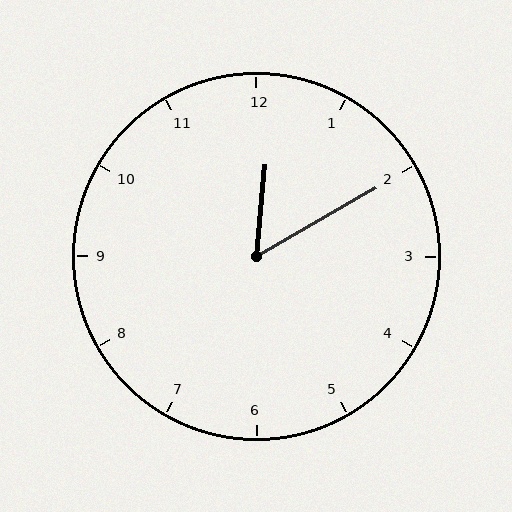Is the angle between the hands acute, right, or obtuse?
It is acute.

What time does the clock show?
12:10.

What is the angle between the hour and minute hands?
Approximately 55 degrees.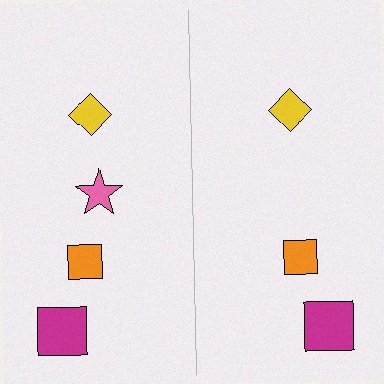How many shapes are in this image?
There are 7 shapes in this image.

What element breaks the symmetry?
A pink star is missing from the right side.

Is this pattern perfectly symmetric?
No, the pattern is not perfectly symmetric. A pink star is missing from the right side.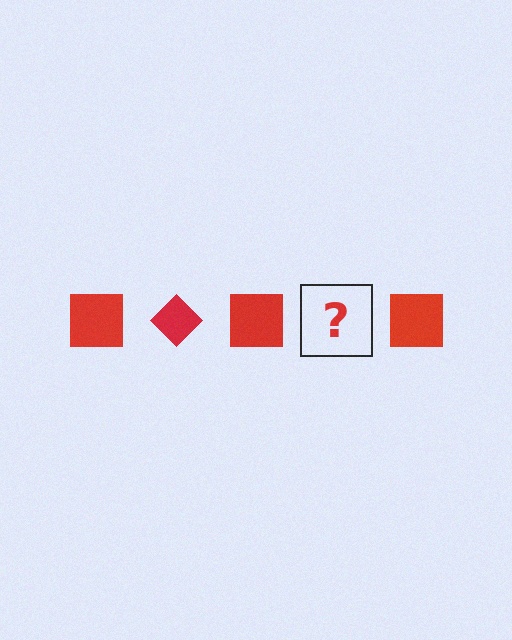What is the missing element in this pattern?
The missing element is a red diamond.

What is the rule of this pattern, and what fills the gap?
The rule is that the pattern cycles through square, diamond shapes in red. The gap should be filled with a red diamond.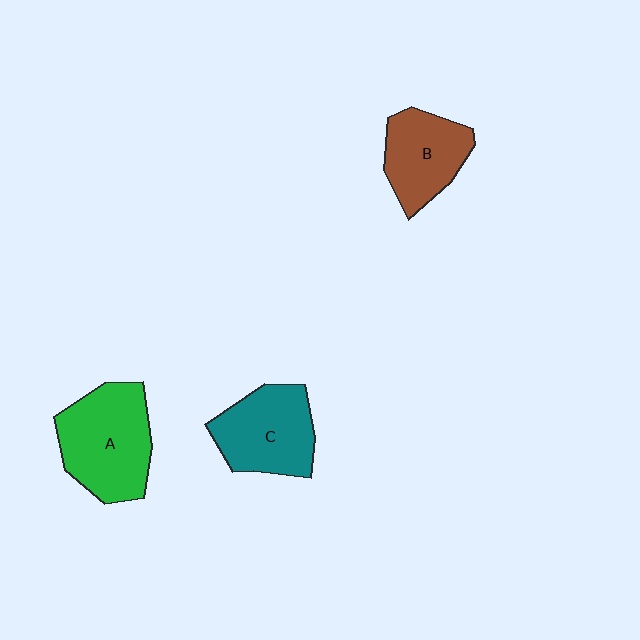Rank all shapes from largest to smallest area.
From largest to smallest: A (green), C (teal), B (brown).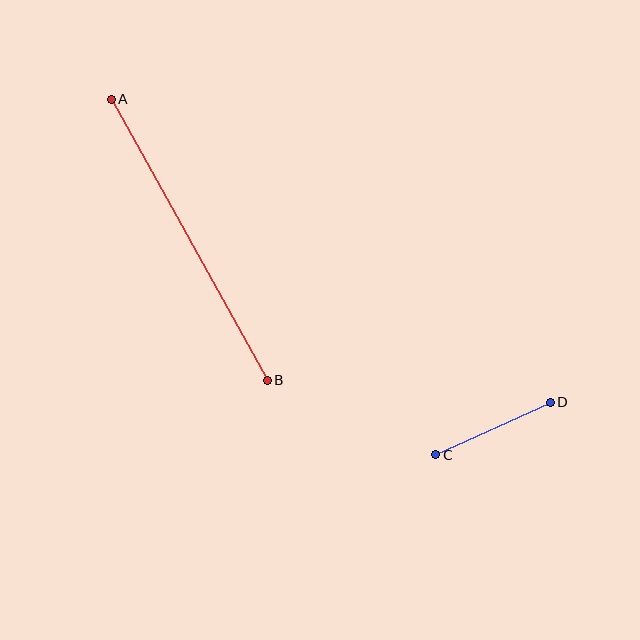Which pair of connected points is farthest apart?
Points A and B are farthest apart.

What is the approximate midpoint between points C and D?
The midpoint is at approximately (493, 428) pixels.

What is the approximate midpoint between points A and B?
The midpoint is at approximately (189, 240) pixels.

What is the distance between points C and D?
The distance is approximately 126 pixels.